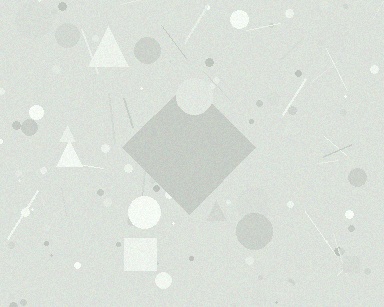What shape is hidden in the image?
A diamond is hidden in the image.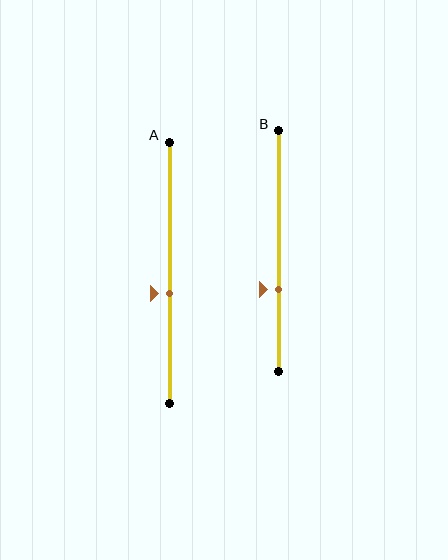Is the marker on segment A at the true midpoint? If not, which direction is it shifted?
No, the marker on segment A is shifted downward by about 8% of the segment length.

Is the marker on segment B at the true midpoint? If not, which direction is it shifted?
No, the marker on segment B is shifted downward by about 16% of the segment length.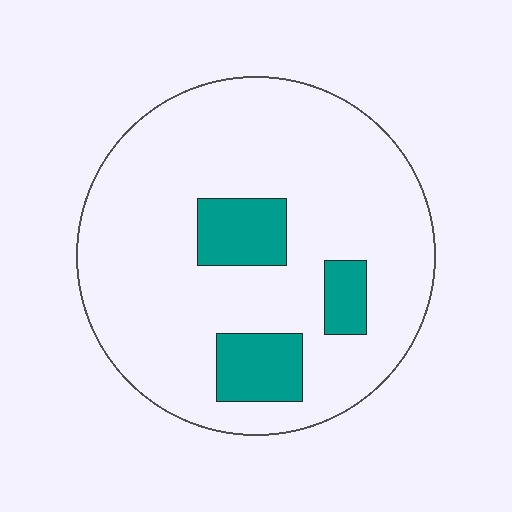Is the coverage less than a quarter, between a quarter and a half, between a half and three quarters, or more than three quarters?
Less than a quarter.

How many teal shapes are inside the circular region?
3.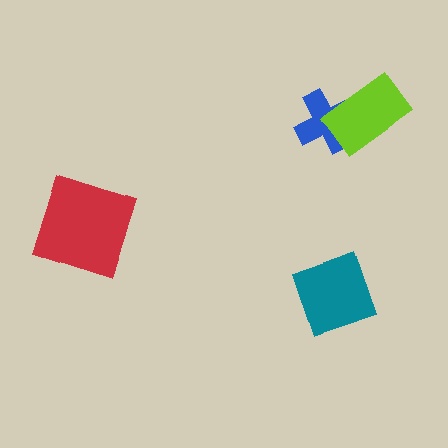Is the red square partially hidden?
No, no other shape covers it.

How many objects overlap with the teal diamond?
0 objects overlap with the teal diamond.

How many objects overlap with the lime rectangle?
1 object overlaps with the lime rectangle.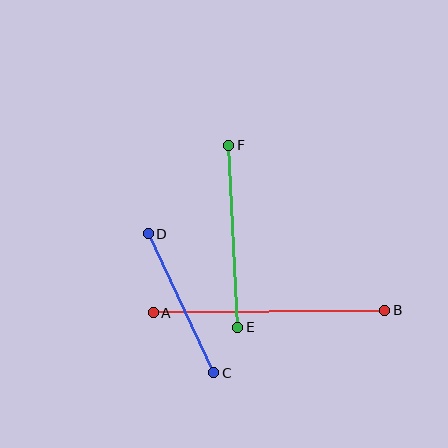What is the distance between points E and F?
The distance is approximately 182 pixels.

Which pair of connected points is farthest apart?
Points A and B are farthest apart.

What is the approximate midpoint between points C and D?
The midpoint is at approximately (181, 303) pixels.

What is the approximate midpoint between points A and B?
The midpoint is at approximately (269, 311) pixels.